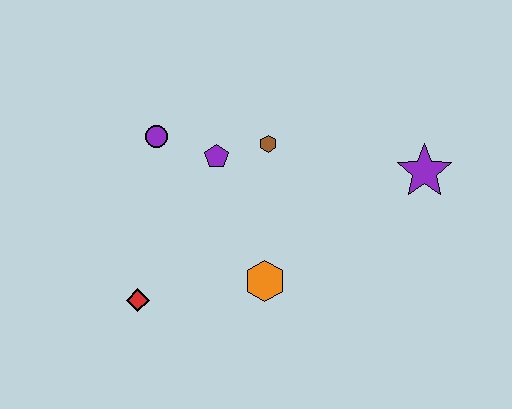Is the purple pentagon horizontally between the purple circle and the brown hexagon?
Yes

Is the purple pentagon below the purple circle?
Yes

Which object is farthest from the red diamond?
The purple star is farthest from the red diamond.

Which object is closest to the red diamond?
The orange hexagon is closest to the red diamond.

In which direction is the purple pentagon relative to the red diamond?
The purple pentagon is above the red diamond.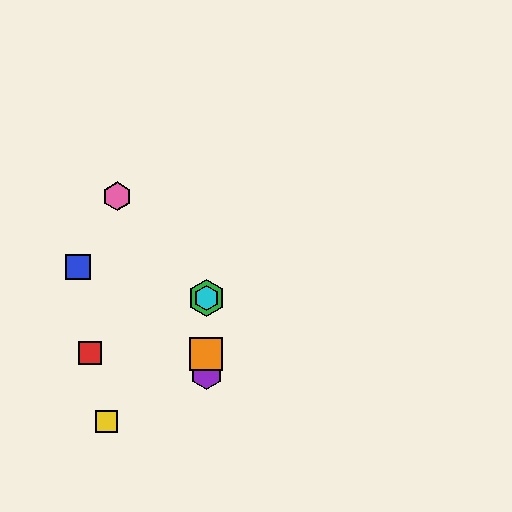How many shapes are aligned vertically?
4 shapes (the green hexagon, the purple hexagon, the orange square, the cyan hexagon) are aligned vertically.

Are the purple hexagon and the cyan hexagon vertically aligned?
Yes, both are at x≈206.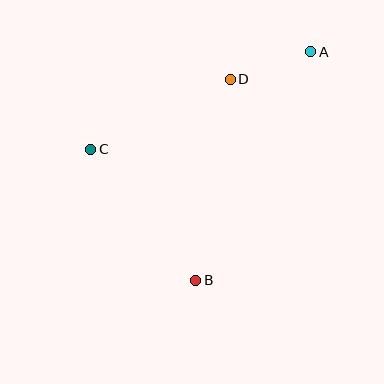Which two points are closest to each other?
Points A and D are closest to each other.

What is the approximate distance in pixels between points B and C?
The distance between B and C is approximately 168 pixels.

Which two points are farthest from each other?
Points A and B are farthest from each other.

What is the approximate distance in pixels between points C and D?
The distance between C and D is approximately 156 pixels.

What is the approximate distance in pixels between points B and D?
The distance between B and D is approximately 204 pixels.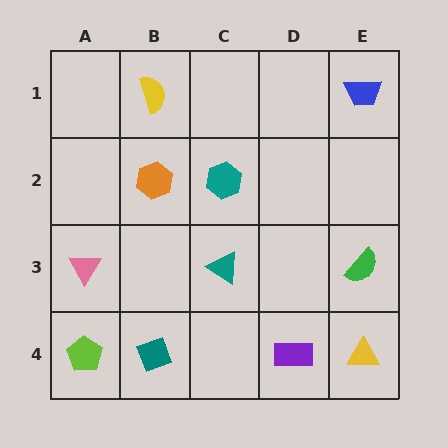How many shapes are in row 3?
3 shapes.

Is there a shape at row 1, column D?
No, that cell is empty.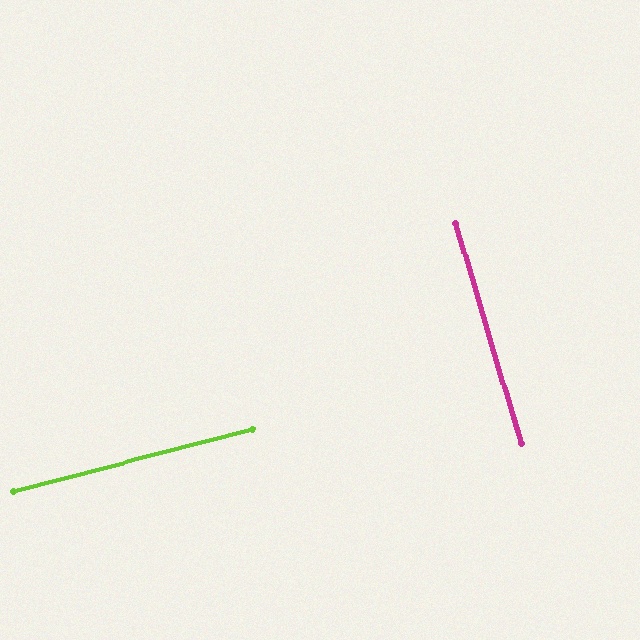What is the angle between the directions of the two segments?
Approximately 88 degrees.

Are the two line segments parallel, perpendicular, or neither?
Perpendicular — they meet at approximately 88°.